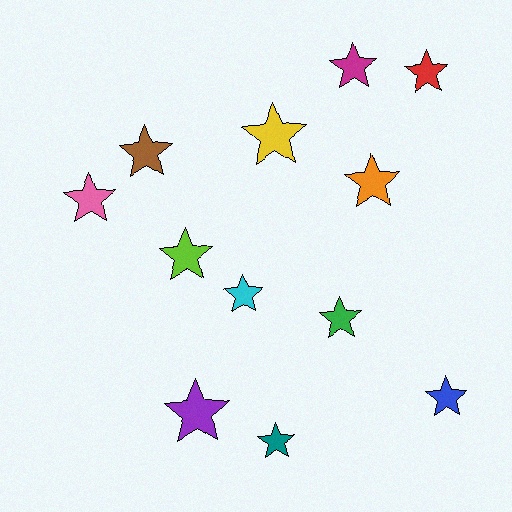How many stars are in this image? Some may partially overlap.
There are 12 stars.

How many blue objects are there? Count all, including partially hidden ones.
There is 1 blue object.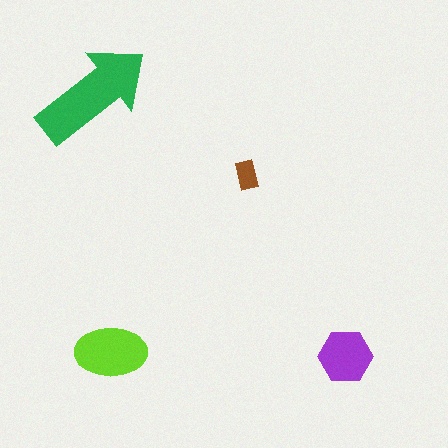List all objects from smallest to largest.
The brown rectangle, the purple hexagon, the lime ellipse, the green arrow.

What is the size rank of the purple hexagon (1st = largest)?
3rd.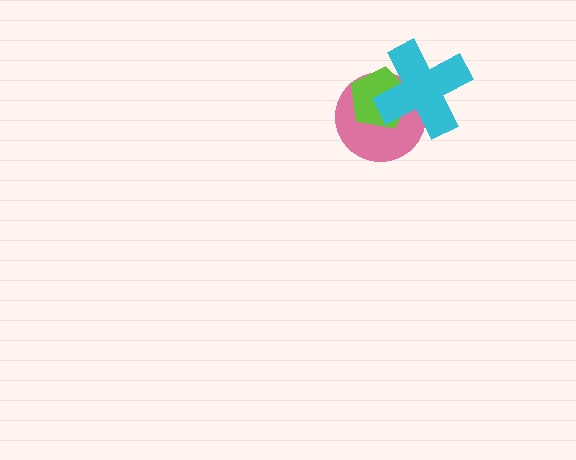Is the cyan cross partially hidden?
No, no other shape covers it.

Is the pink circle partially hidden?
Yes, it is partially covered by another shape.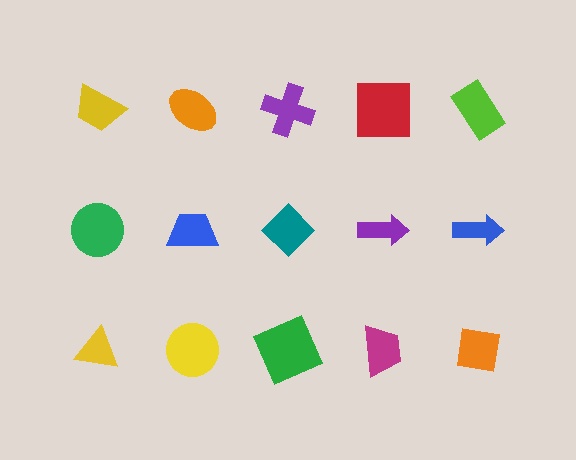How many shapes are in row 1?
5 shapes.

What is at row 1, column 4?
A red square.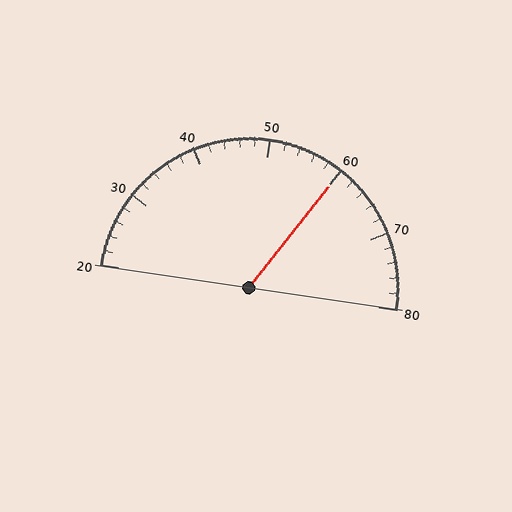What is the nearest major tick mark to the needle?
The nearest major tick mark is 60.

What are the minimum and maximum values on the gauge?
The gauge ranges from 20 to 80.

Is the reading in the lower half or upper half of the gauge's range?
The reading is in the upper half of the range (20 to 80).